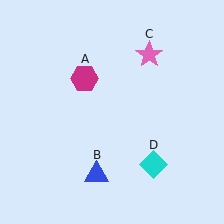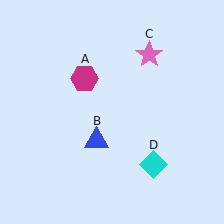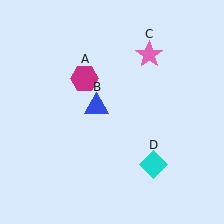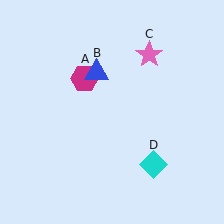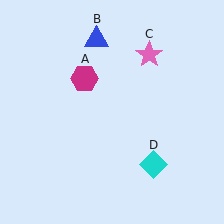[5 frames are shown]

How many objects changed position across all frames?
1 object changed position: blue triangle (object B).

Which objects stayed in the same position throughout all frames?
Magenta hexagon (object A) and pink star (object C) and cyan diamond (object D) remained stationary.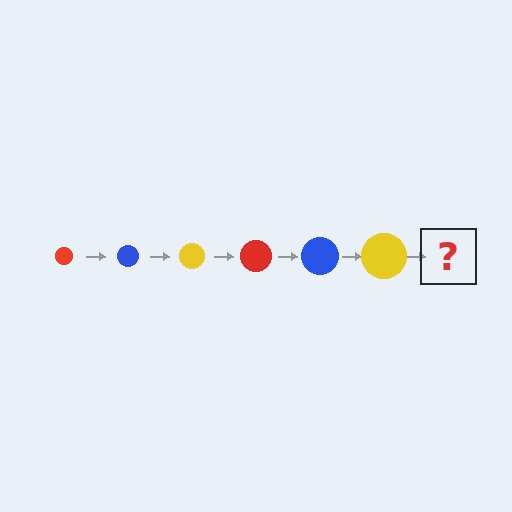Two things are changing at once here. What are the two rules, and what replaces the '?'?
The two rules are that the circle grows larger each step and the color cycles through red, blue, and yellow. The '?' should be a red circle, larger than the previous one.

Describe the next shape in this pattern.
It should be a red circle, larger than the previous one.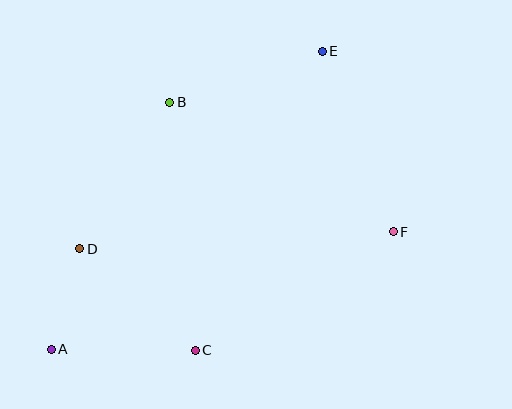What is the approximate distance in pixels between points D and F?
The distance between D and F is approximately 314 pixels.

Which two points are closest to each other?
Points A and D are closest to each other.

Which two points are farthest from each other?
Points A and E are farthest from each other.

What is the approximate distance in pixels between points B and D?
The distance between B and D is approximately 172 pixels.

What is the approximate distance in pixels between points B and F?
The distance between B and F is approximately 258 pixels.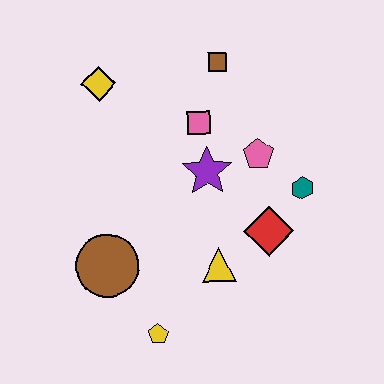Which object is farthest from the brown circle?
The brown square is farthest from the brown circle.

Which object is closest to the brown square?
The pink square is closest to the brown square.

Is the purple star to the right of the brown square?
No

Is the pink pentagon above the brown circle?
Yes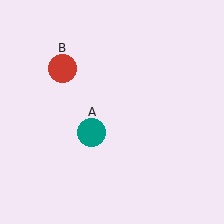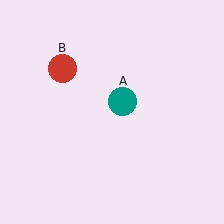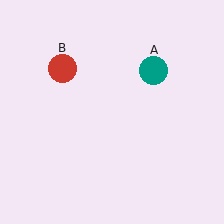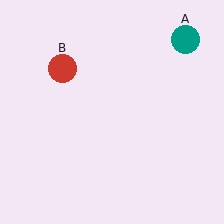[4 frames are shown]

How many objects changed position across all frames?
1 object changed position: teal circle (object A).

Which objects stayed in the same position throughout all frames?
Red circle (object B) remained stationary.